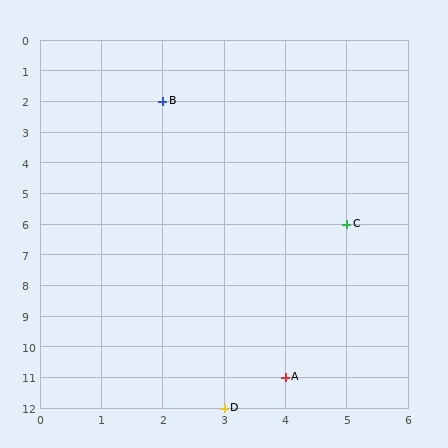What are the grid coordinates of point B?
Point B is at grid coordinates (2, 2).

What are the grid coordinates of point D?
Point D is at grid coordinates (3, 12).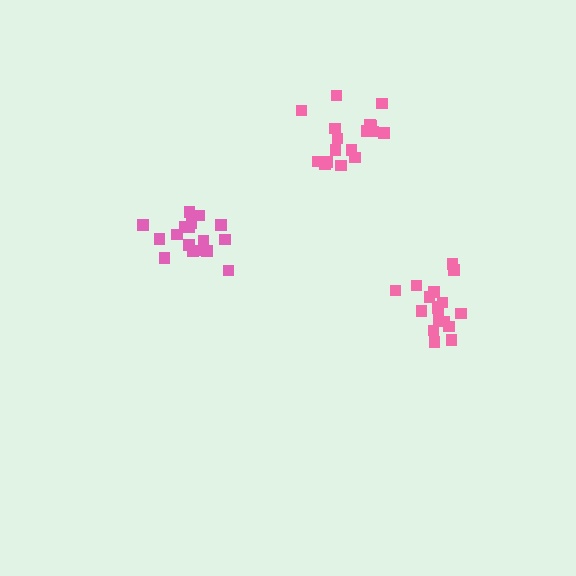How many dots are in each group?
Group 1: 17 dots, Group 2: 17 dots, Group 3: 17 dots (51 total).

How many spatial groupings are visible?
There are 3 spatial groupings.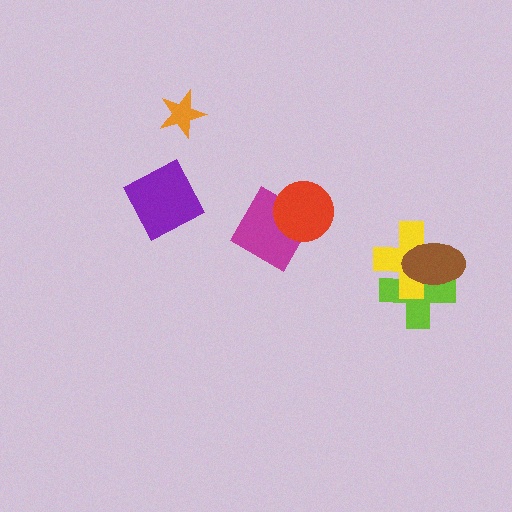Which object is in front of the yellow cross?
The brown ellipse is in front of the yellow cross.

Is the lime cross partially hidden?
Yes, it is partially covered by another shape.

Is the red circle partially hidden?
No, no other shape covers it.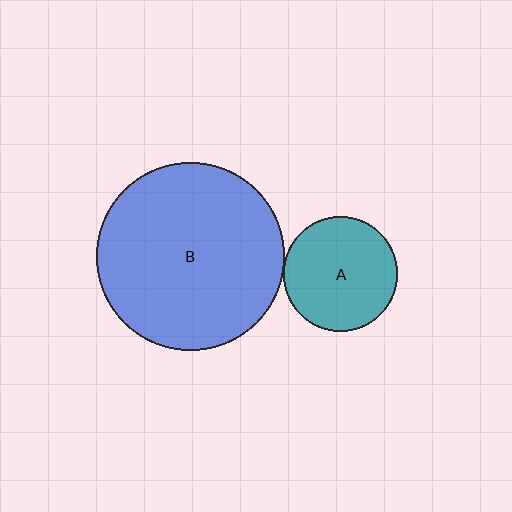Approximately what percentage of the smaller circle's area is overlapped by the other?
Approximately 5%.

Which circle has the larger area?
Circle B (blue).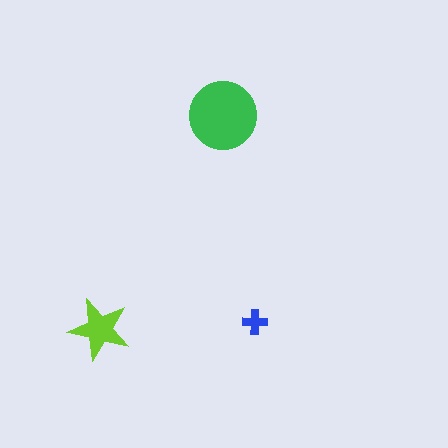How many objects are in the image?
There are 3 objects in the image.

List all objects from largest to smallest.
The green circle, the lime star, the blue cross.